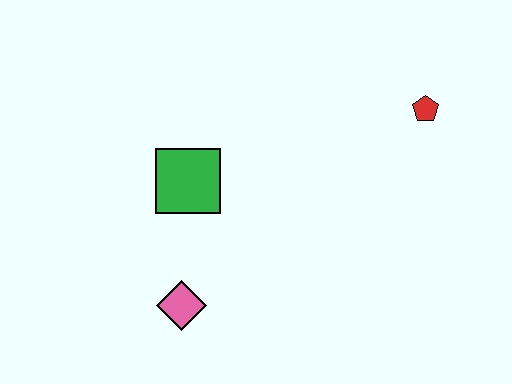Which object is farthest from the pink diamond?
The red pentagon is farthest from the pink diamond.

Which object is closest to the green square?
The pink diamond is closest to the green square.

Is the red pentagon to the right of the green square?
Yes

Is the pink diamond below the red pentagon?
Yes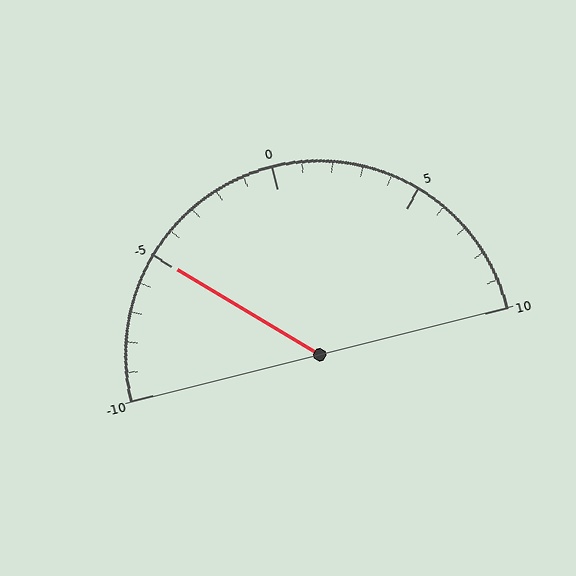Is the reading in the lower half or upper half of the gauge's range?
The reading is in the lower half of the range (-10 to 10).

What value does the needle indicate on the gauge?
The needle indicates approximately -5.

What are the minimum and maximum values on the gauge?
The gauge ranges from -10 to 10.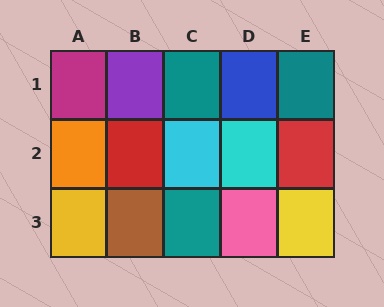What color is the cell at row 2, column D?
Cyan.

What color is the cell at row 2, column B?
Red.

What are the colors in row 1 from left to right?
Magenta, purple, teal, blue, teal.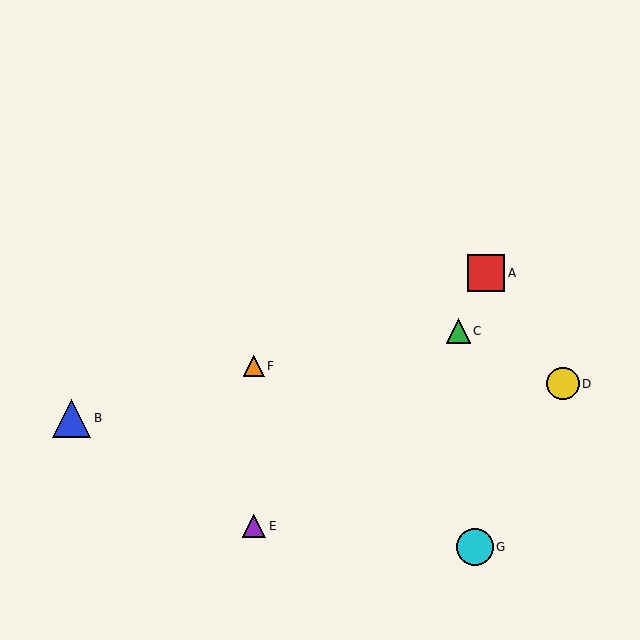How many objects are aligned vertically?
2 objects (E, F) are aligned vertically.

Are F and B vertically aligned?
No, F is at x≈254 and B is at x≈71.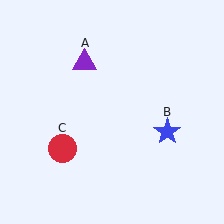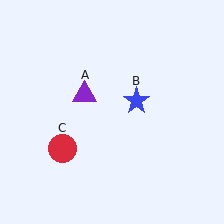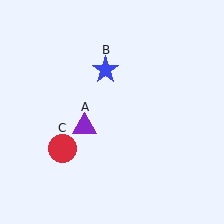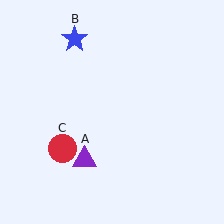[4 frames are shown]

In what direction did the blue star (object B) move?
The blue star (object B) moved up and to the left.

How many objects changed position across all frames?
2 objects changed position: purple triangle (object A), blue star (object B).